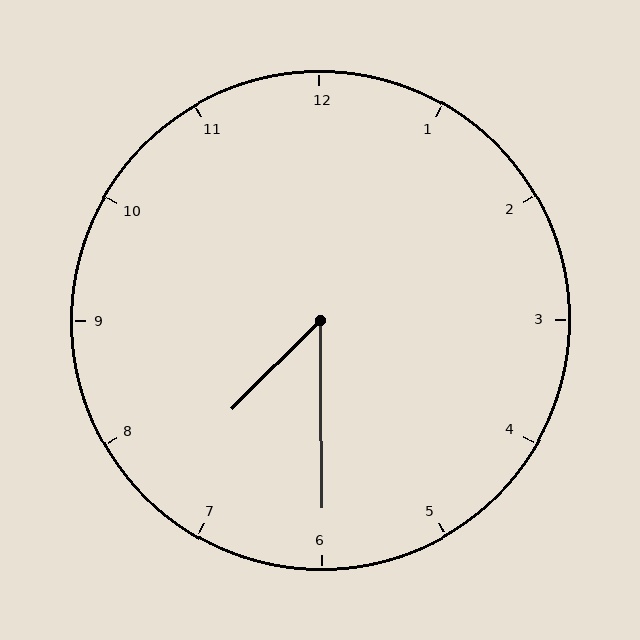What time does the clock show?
7:30.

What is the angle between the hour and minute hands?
Approximately 45 degrees.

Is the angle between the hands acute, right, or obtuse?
It is acute.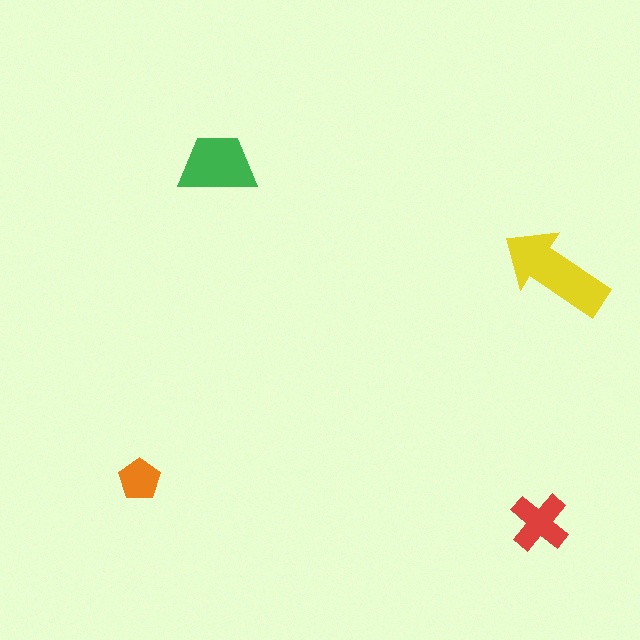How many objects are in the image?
There are 4 objects in the image.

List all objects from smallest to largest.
The orange pentagon, the red cross, the green trapezoid, the yellow arrow.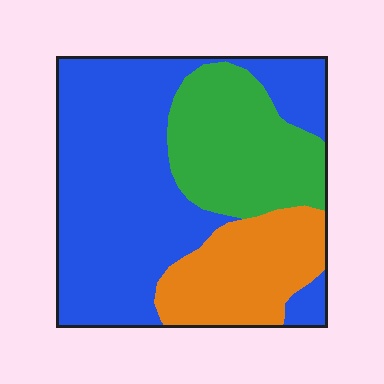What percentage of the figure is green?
Green takes up about one quarter (1/4) of the figure.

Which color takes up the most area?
Blue, at roughly 55%.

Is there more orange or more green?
Green.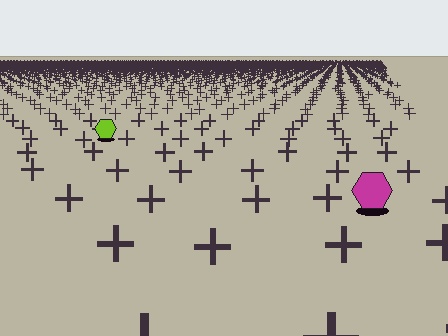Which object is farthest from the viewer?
The lime hexagon is farthest from the viewer. It appears smaller and the ground texture around it is denser.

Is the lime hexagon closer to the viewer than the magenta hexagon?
No. The magenta hexagon is closer — you can tell from the texture gradient: the ground texture is coarser near it.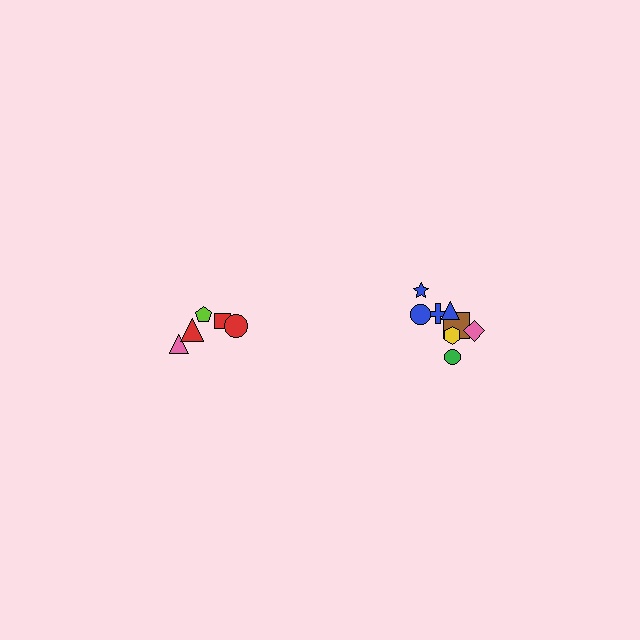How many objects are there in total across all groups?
There are 13 objects.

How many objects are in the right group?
There are 8 objects.